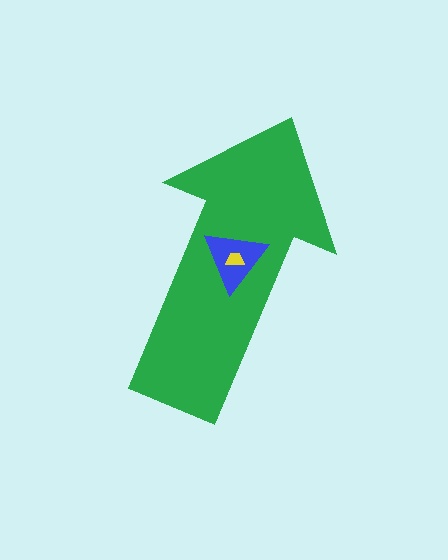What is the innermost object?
The yellow trapezoid.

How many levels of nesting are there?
3.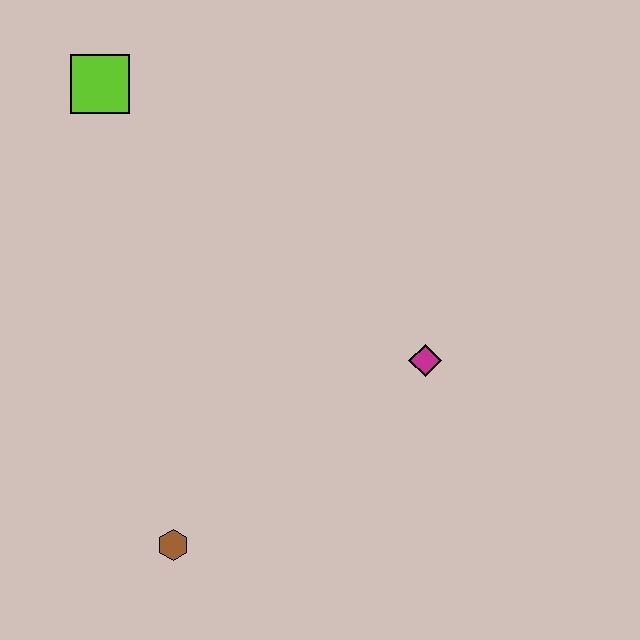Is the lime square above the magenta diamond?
Yes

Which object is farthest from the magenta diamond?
The lime square is farthest from the magenta diamond.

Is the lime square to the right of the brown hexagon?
No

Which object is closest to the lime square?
The magenta diamond is closest to the lime square.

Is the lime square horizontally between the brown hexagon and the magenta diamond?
No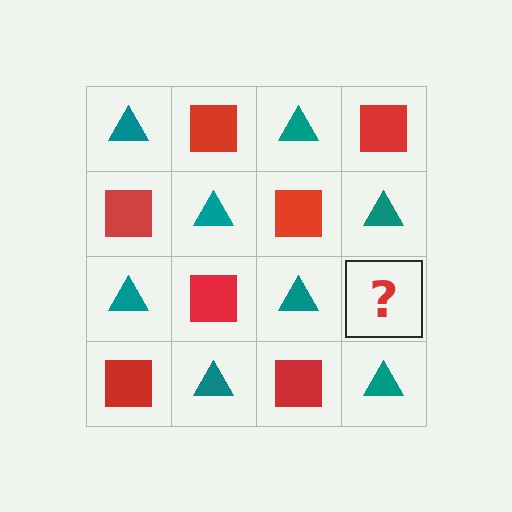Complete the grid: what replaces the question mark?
The question mark should be replaced with a red square.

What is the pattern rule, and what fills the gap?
The rule is that it alternates teal triangle and red square in a checkerboard pattern. The gap should be filled with a red square.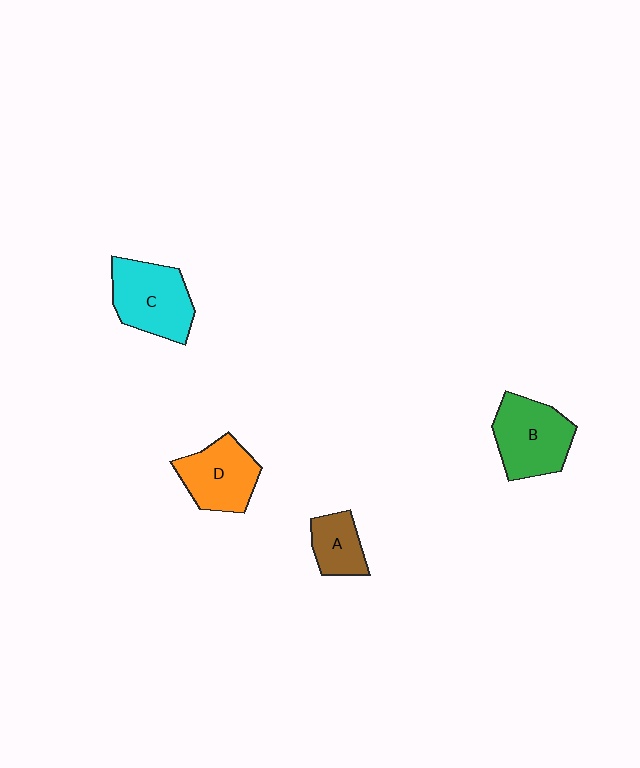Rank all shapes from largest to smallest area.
From largest to smallest: C (cyan), B (green), D (orange), A (brown).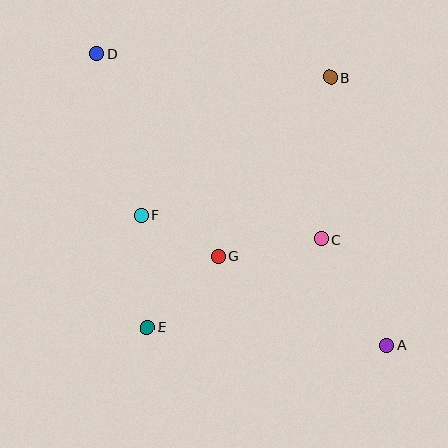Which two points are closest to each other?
Points F and G are closest to each other.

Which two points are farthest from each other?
Points A and D are farthest from each other.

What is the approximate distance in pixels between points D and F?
The distance between D and F is approximately 167 pixels.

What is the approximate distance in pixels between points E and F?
The distance between E and F is approximately 112 pixels.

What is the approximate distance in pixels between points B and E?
The distance between B and E is approximately 309 pixels.